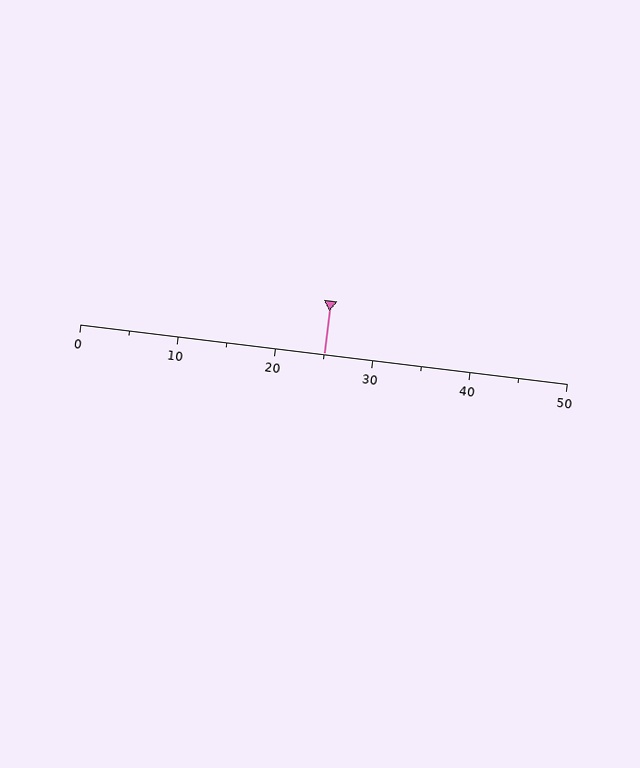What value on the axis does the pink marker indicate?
The marker indicates approximately 25.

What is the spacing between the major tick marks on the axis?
The major ticks are spaced 10 apart.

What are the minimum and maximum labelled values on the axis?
The axis runs from 0 to 50.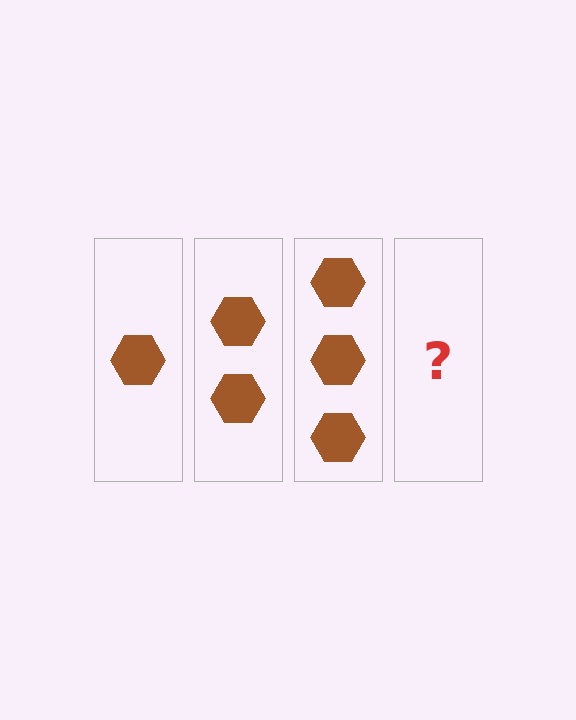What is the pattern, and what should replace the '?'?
The pattern is that each step adds one more hexagon. The '?' should be 4 hexagons.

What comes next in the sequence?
The next element should be 4 hexagons.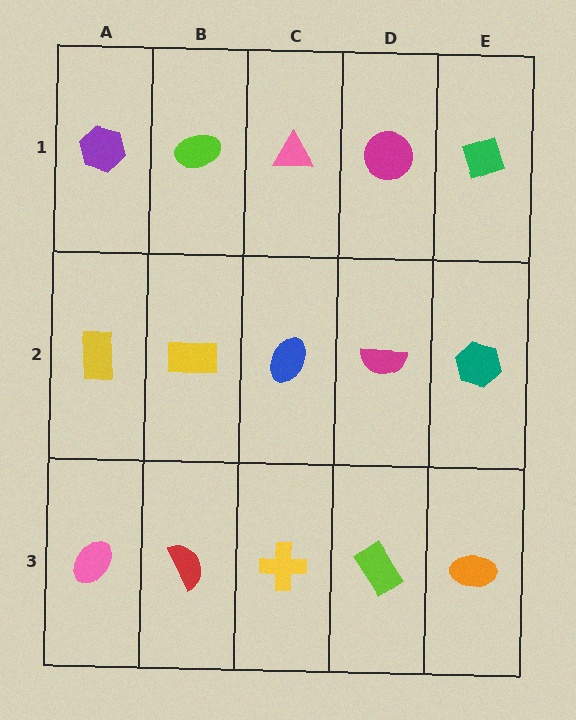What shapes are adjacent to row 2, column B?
A lime ellipse (row 1, column B), a red semicircle (row 3, column B), a yellow rectangle (row 2, column A), a blue ellipse (row 2, column C).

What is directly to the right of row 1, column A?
A lime ellipse.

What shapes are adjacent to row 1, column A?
A yellow rectangle (row 2, column A), a lime ellipse (row 1, column B).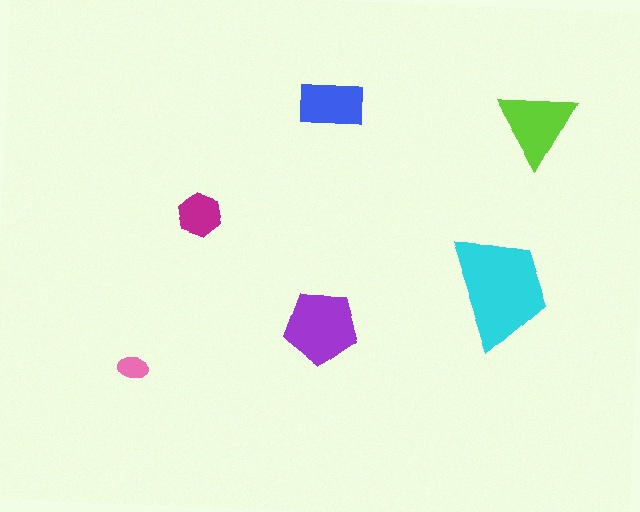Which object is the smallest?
The pink ellipse.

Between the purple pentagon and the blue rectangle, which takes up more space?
The purple pentagon.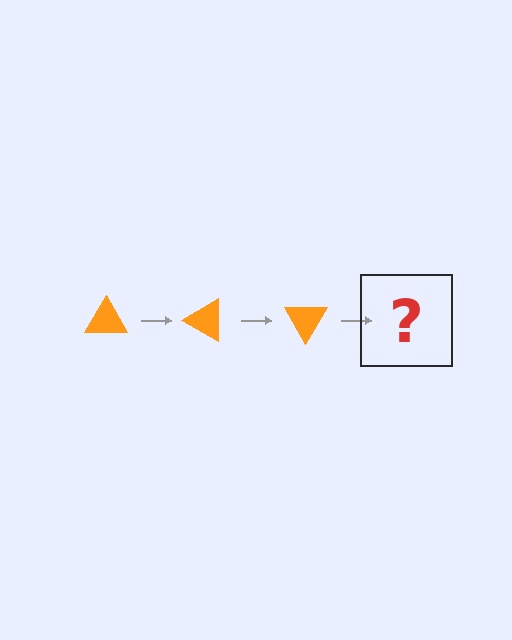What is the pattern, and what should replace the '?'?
The pattern is that the triangle rotates 30 degrees each step. The '?' should be an orange triangle rotated 90 degrees.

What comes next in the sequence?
The next element should be an orange triangle rotated 90 degrees.